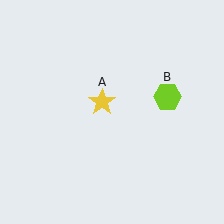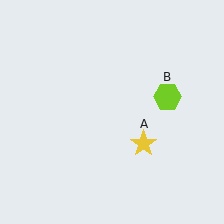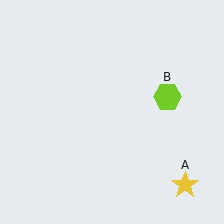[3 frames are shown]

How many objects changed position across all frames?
1 object changed position: yellow star (object A).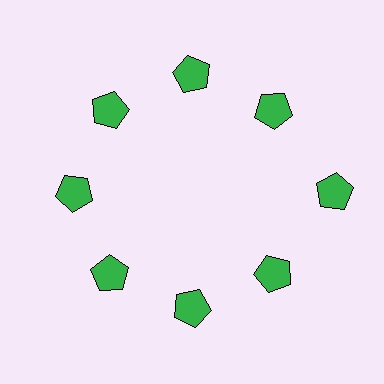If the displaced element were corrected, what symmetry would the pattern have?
It would have 8-fold rotational symmetry — the pattern would map onto itself every 45 degrees.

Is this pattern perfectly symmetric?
No. The 8 green pentagons are arranged in a ring, but one element near the 3 o'clock position is pushed outward from the center, breaking the 8-fold rotational symmetry.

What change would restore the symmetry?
The symmetry would be restored by moving it inward, back onto the ring so that all 8 pentagons sit at equal angles and equal distance from the center.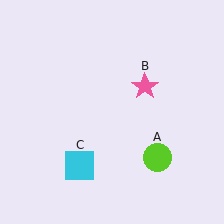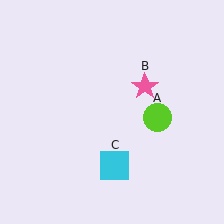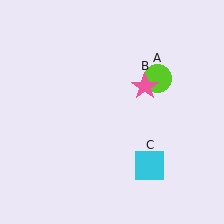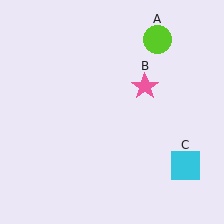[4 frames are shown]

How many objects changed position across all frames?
2 objects changed position: lime circle (object A), cyan square (object C).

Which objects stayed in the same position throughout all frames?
Pink star (object B) remained stationary.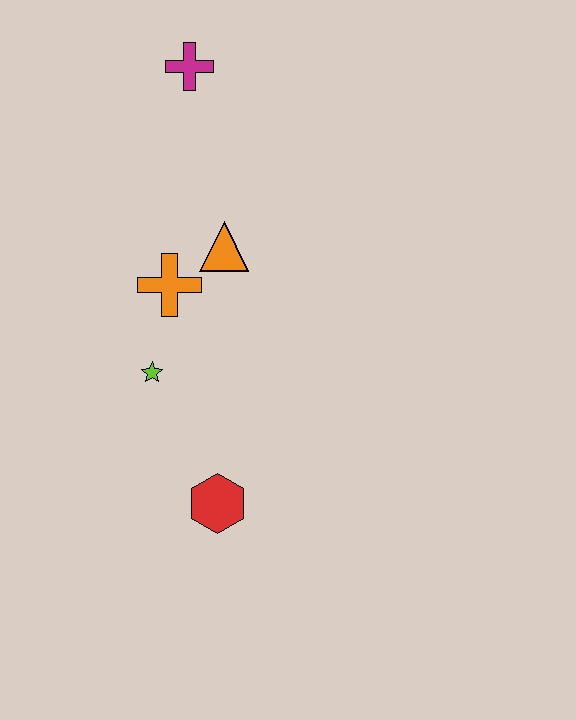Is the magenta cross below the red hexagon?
No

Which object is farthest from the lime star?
The magenta cross is farthest from the lime star.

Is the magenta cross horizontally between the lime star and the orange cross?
No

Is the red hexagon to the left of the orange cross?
No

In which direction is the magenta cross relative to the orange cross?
The magenta cross is above the orange cross.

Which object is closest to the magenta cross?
The orange triangle is closest to the magenta cross.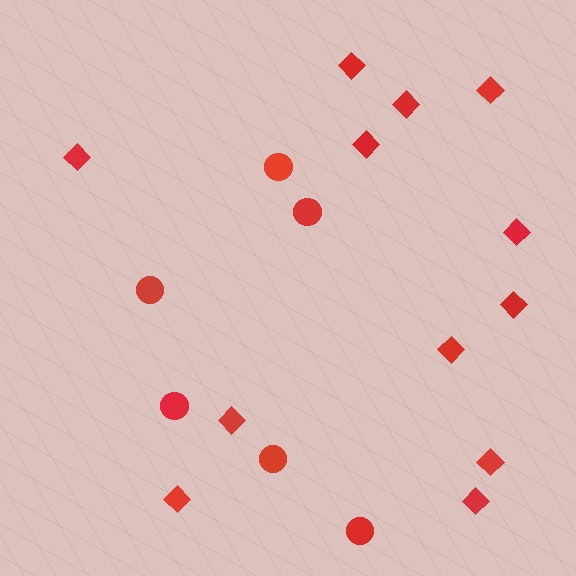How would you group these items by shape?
There are 2 groups: one group of diamonds (12) and one group of circles (6).